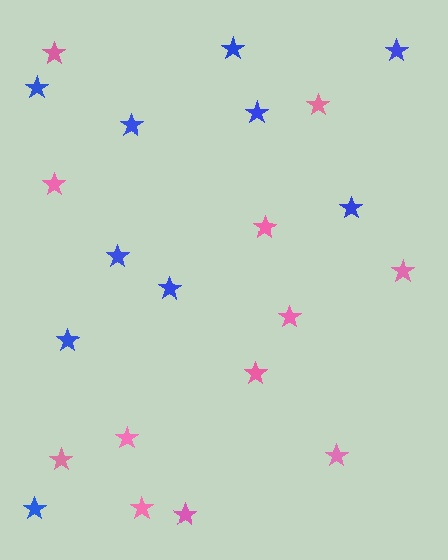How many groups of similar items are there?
There are 2 groups: one group of pink stars (12) and one group of blue stars (10).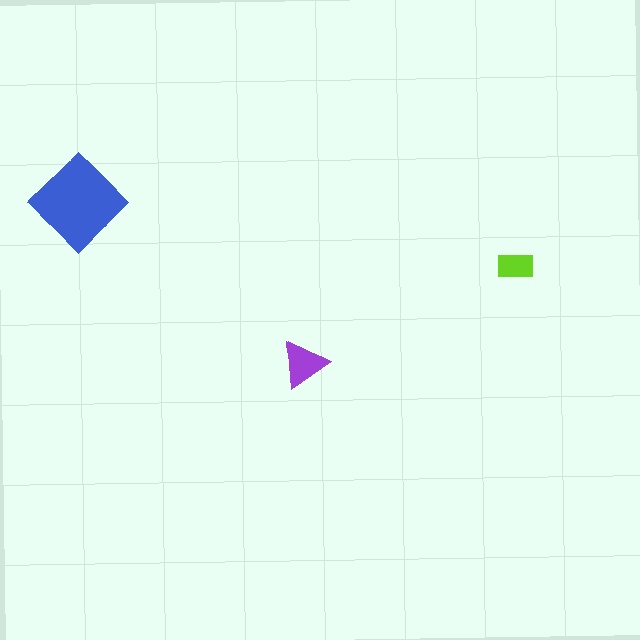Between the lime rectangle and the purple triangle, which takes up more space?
The purple triangle.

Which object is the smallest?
The lime rectangle.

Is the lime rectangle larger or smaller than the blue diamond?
Smaller.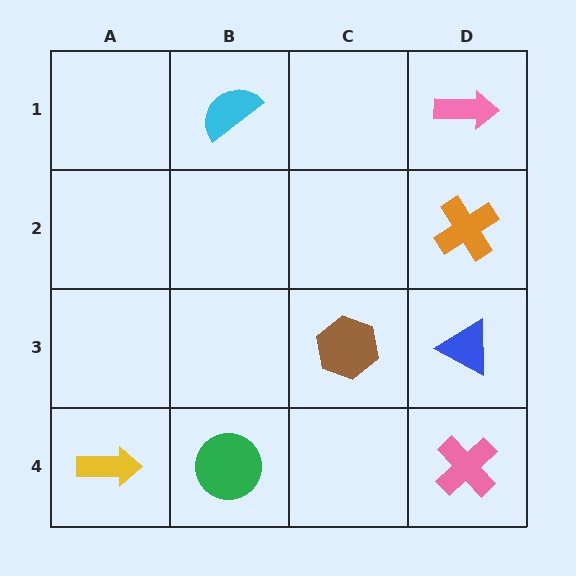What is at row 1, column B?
A cyan semicircle.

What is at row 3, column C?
A brown hexagon.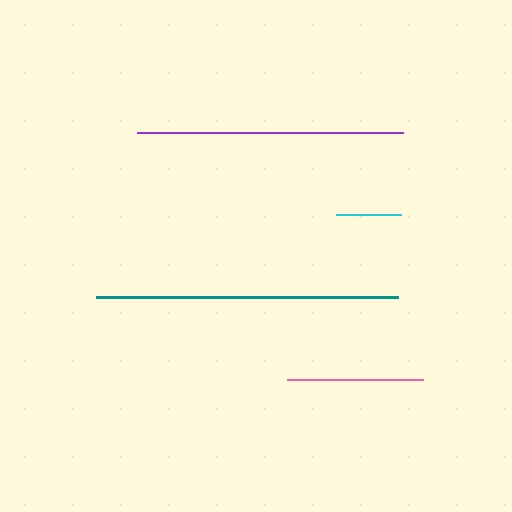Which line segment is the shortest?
The cyan line is the shortest at approximately 65 pixels.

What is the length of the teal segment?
The teal segment is approximately 301 pixels long.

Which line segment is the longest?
The teal line is the longest at approximately 301 pixels.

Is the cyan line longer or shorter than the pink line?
The pink line is longer than the cyan line.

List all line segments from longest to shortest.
From longest to shortest: teal, purple, pink, cyan.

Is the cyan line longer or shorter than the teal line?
The teal line is longer than the cyan line.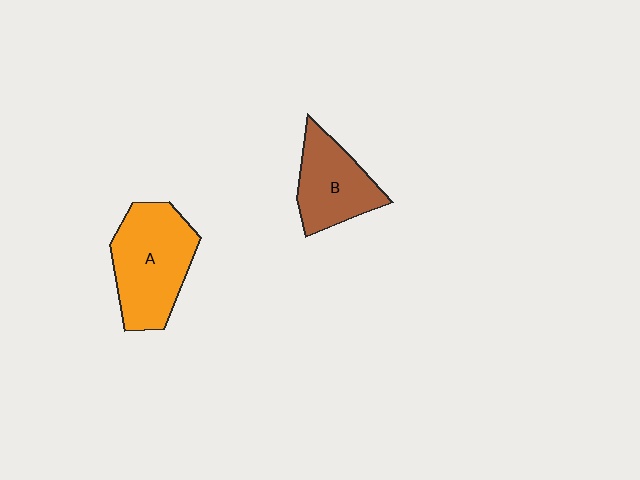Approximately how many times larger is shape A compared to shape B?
Approximately 1.4 times.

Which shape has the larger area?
Shape A (orange).